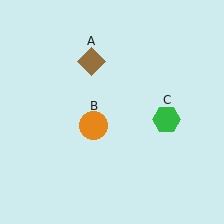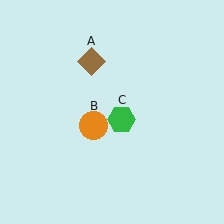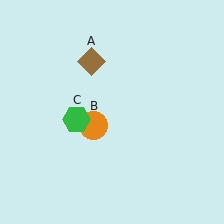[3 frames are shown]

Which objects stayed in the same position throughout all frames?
Brown diamond (object A) and orange circle (object B) remained stationary.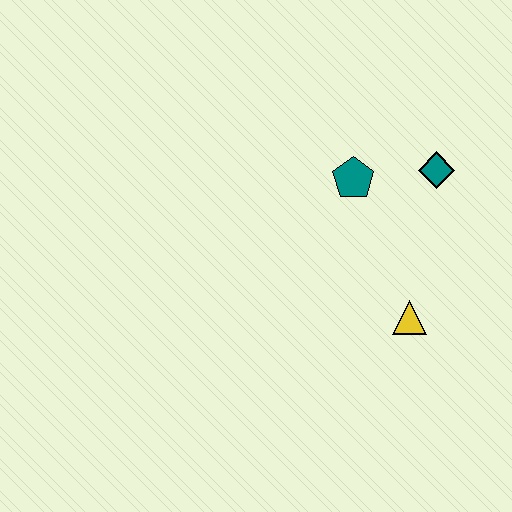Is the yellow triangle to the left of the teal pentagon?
No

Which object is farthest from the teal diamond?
The yellow triangle is farthest from the teal diamond.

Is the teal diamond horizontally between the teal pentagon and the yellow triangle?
No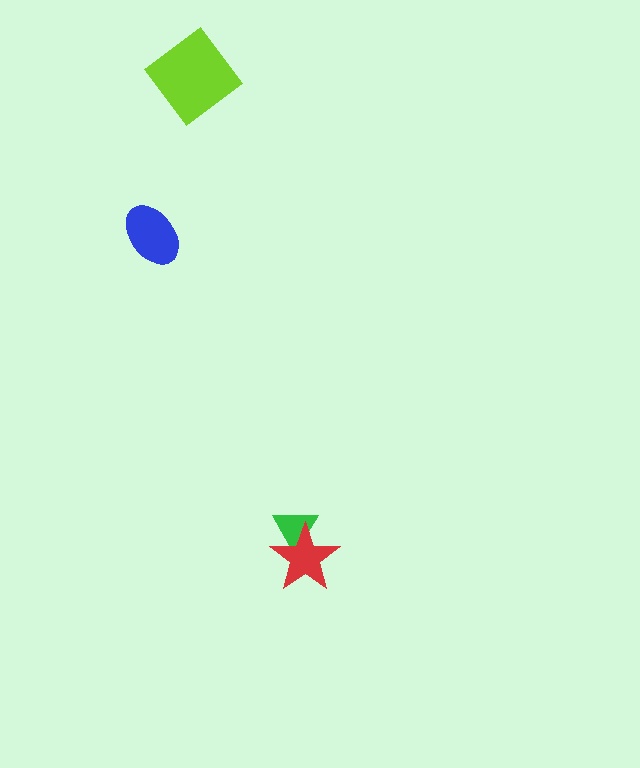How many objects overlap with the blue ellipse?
0 objects overlap with the blue ellipse.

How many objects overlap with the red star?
1 object overlaps with the red star.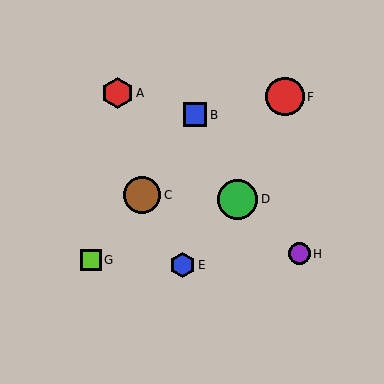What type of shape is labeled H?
Shape H is a purple circle.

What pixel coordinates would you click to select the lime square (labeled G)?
Click at (91, 260) to select the lime square G.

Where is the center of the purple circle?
The center of the purple circle is at (299, 254).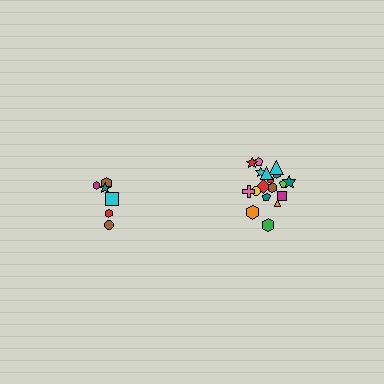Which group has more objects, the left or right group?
The right group.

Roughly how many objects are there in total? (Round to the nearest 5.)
Roughly 25 objects in total.